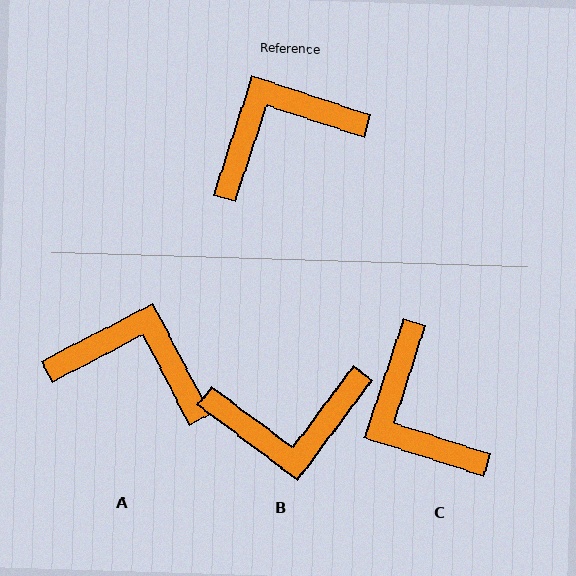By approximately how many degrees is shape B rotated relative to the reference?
Approximately 161 degrees counter-clockwise.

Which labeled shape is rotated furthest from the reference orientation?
B, about 161 degrees away.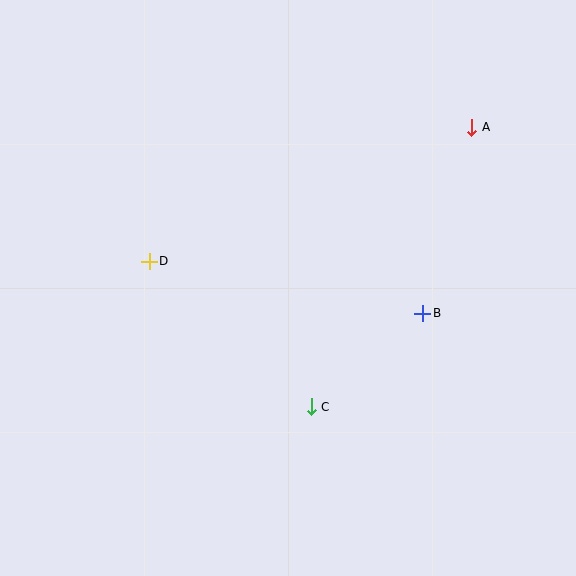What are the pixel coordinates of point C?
Point C is at (311, 407).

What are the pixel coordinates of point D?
Point D is at (149, 261).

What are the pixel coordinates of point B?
Point B is at (423, 313).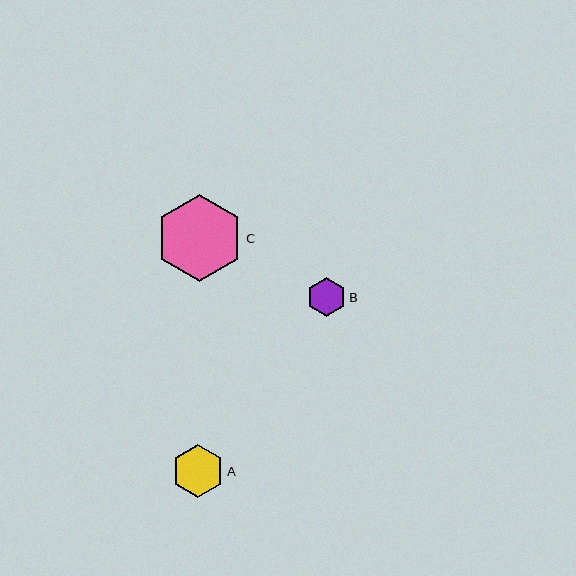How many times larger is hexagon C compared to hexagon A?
Hexagon C is approximately 1.7 times the size of hexagon A.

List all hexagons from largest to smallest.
From largest to smallest: C, A, B.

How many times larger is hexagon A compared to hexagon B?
Hexagon A is approximately 1.4 times the size of hexagon B.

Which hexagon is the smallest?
Hexagon B is the smallest with a size of approximately 39 pixels.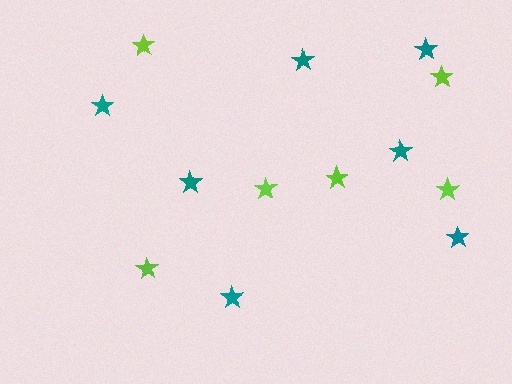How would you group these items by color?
There are 2 groups: one group of lime stars (6) and one group of teal stars (7).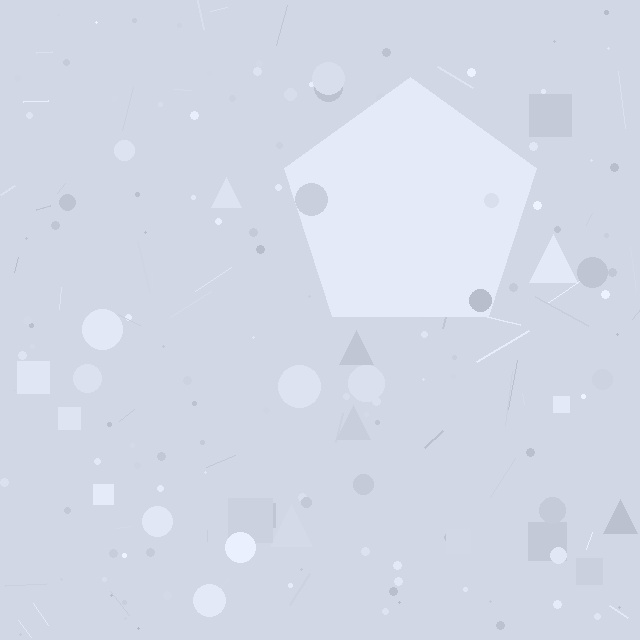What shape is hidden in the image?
A pentagon is hidden in the image.